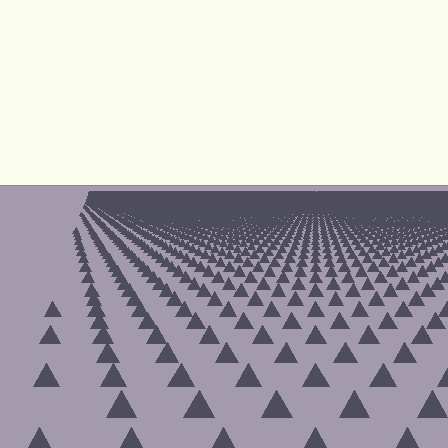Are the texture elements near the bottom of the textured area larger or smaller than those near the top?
Larger. Near the bottom, elements are closer to the viewer and appear at a bigger on-screen size.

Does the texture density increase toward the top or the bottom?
Density increases toward the top.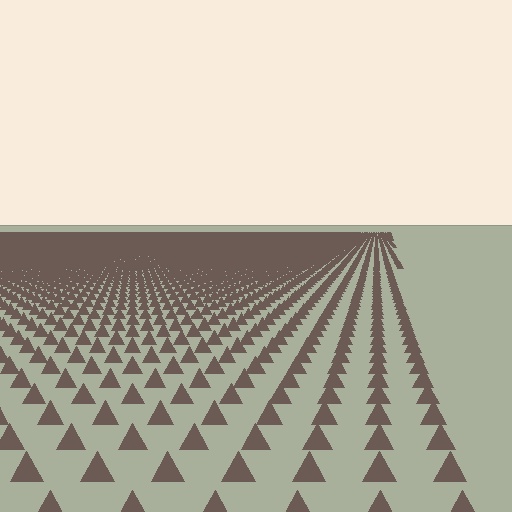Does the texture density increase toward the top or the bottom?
Density increases toward the top.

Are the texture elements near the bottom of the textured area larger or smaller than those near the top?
Larger. Near the bottom, elements are closer to the viewer and appear at a bigger on-screen size.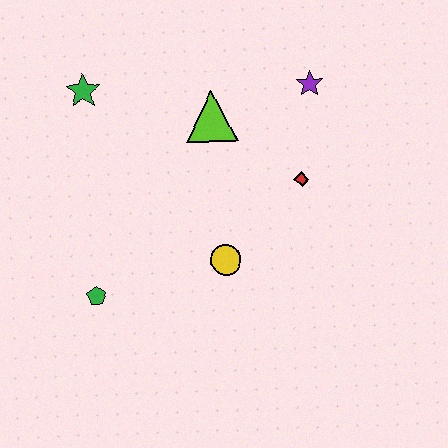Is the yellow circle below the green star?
Yes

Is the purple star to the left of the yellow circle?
No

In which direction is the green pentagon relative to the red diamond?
The green pentagon is to the left of the red diamond.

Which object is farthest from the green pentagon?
The purple star is farthest from the green pentagon.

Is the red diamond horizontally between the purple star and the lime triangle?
Yes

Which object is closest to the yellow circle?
The red diamond is closest to the yellow circle.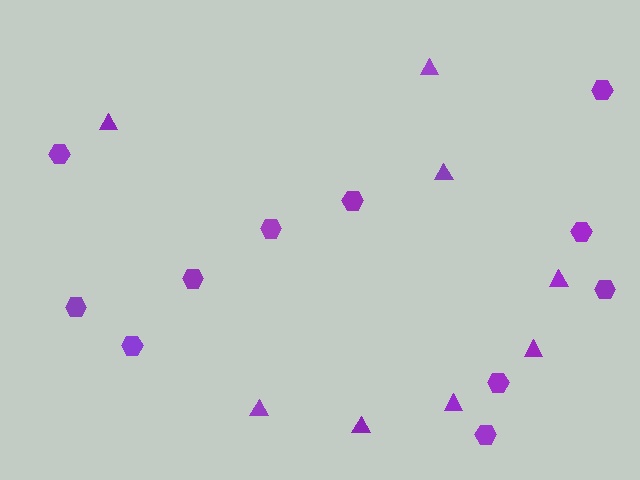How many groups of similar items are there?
There are 2 groups: one group of triangles (8) and one group of hexagons (11).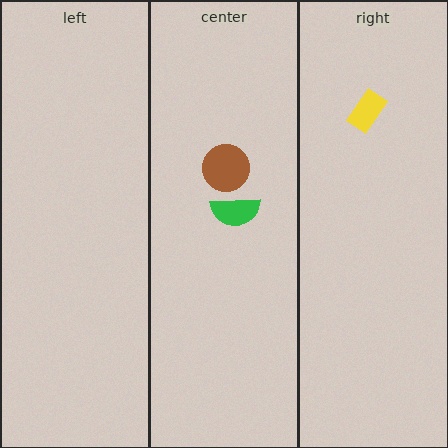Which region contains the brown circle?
The center region.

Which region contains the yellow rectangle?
The right region.